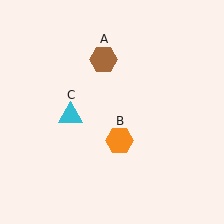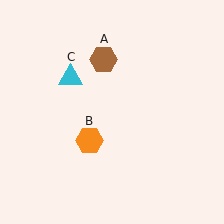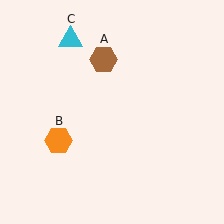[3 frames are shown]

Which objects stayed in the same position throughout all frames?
Brown hexagon (object A) remained stationary.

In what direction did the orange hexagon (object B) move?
The orange hexagon (object B) moved left.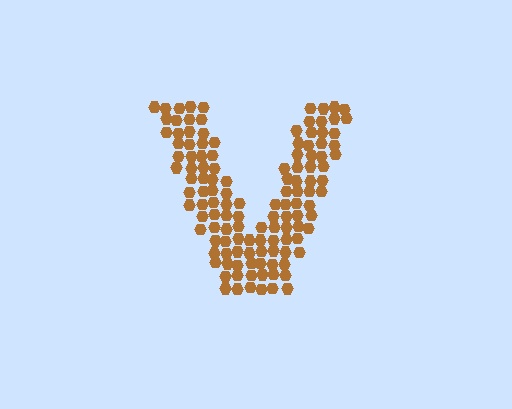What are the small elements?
The small elements are hexagons.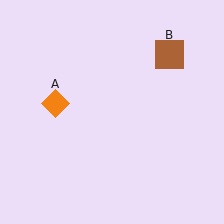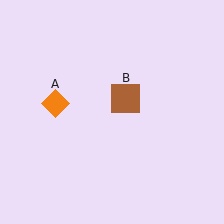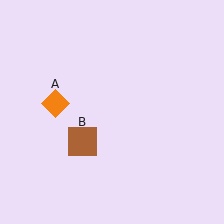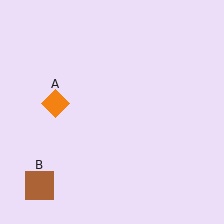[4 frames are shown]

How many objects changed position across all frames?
1 object changed position: brown square (object B).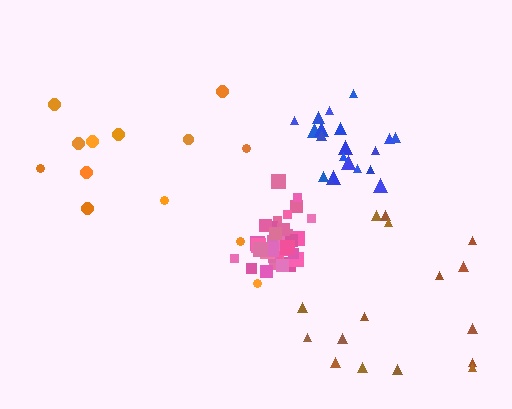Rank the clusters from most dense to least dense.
pink, blue, brown, orange.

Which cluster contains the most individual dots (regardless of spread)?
Pink (34).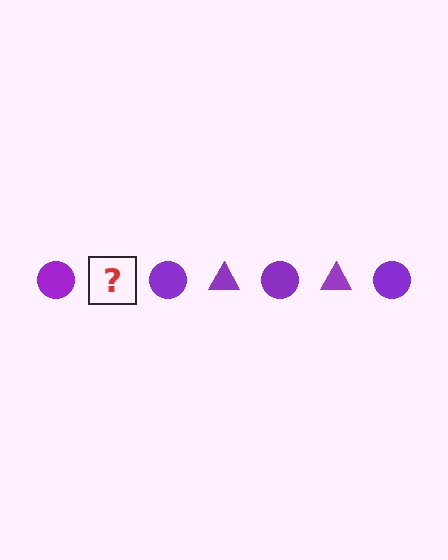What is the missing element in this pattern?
The missing element is a purple triangle.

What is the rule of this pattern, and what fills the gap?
The rule is that the pattern cycles through circle, triangle shapes in purple. The gap should be filled with a purple triangle.